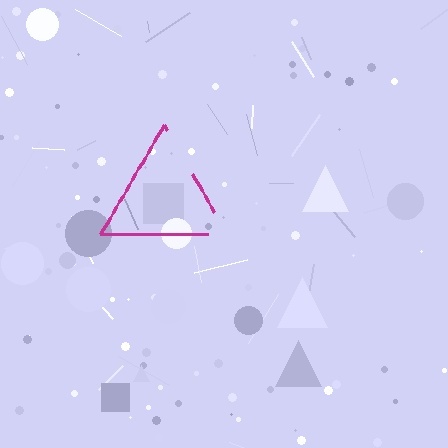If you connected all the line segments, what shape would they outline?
They would outline a triangle.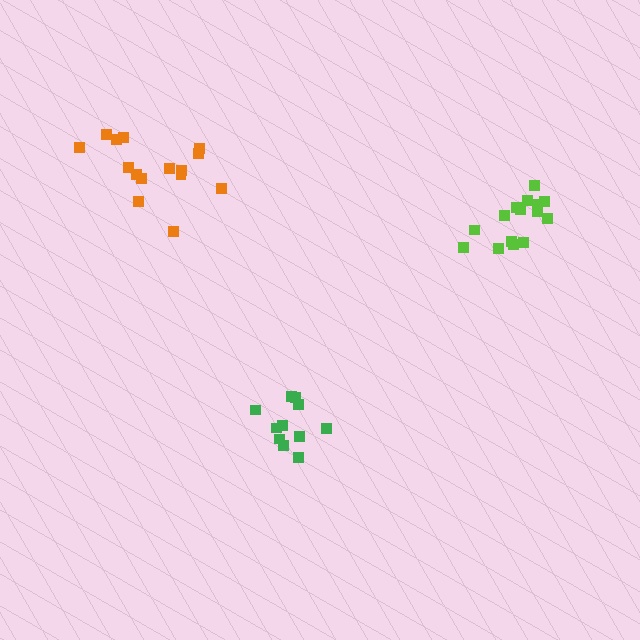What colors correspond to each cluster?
The clusters are colored: green, lime, orange.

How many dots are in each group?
Group 1: 11 dots, Group 2: 15 dots, Group 3: 15 dots (41 total).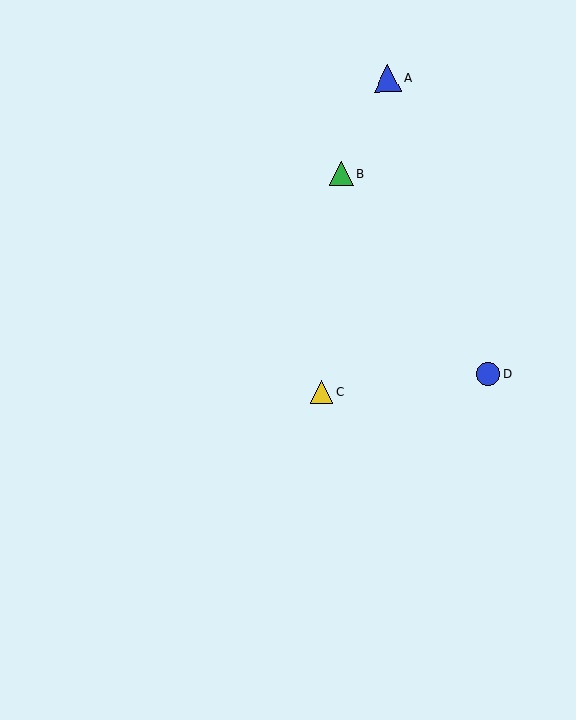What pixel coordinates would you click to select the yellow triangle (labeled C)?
Click at (322, 392) to select the yellow triangle C.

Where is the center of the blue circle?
The center of the blue circle is at (488, 374).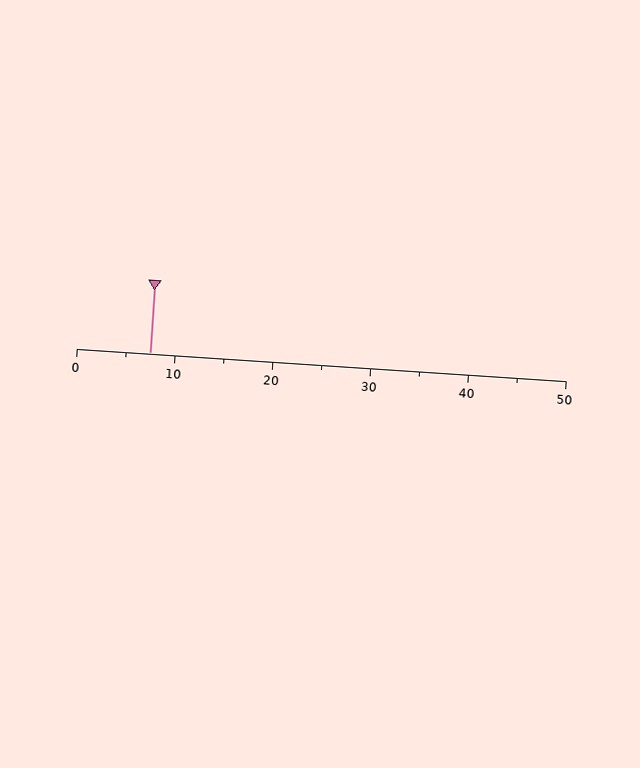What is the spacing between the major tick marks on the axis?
The major ticks are spaced 10 apart.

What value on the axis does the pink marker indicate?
The marker indicates approximately 7.5.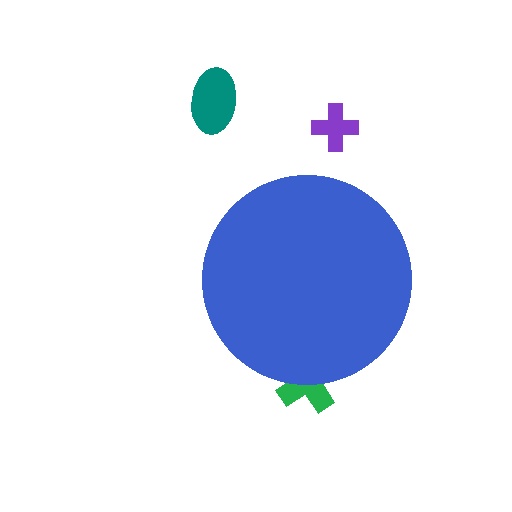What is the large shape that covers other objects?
A blue circle.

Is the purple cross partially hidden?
No, the purple cross is fully visible.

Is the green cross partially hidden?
Yes, the green cross is partially hidden behind the blue circle.